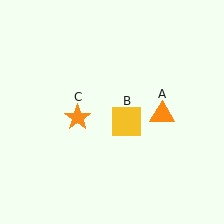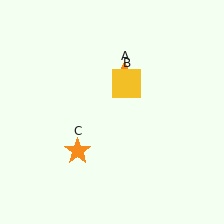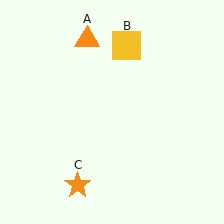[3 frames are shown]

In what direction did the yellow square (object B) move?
The yellow square (object B) moved up.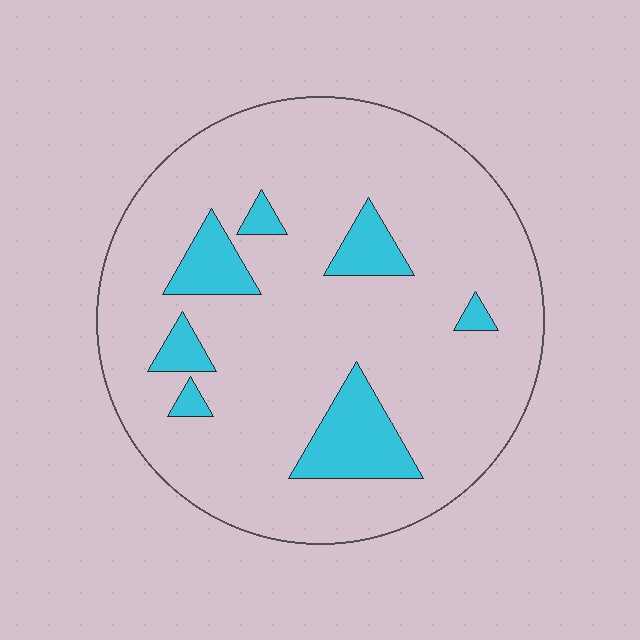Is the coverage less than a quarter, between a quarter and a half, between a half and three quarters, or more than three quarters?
Less than a quarter.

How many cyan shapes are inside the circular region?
7.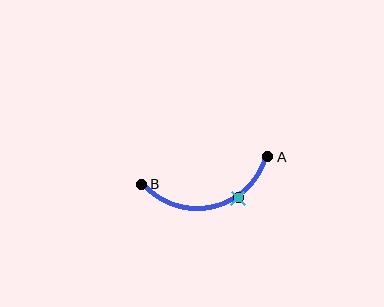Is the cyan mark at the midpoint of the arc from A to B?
No. The cyan mark lies on the arc but is closer to endpoint A. The arc midpoint would be at the point on the curve equidistant along the arc from both A and B.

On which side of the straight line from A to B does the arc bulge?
The arc bulges below the straight line connecting A and B.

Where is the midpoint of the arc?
The arc midpoint is the point on the curve farthest from the straight line joining A and B. It sits below that line.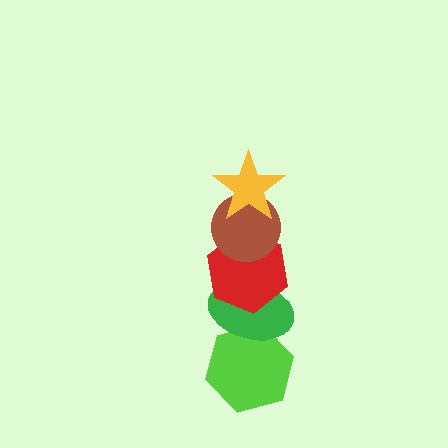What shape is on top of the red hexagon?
The brown circle is on top of the red hexagon.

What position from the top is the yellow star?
The yellow star is 1st from the top.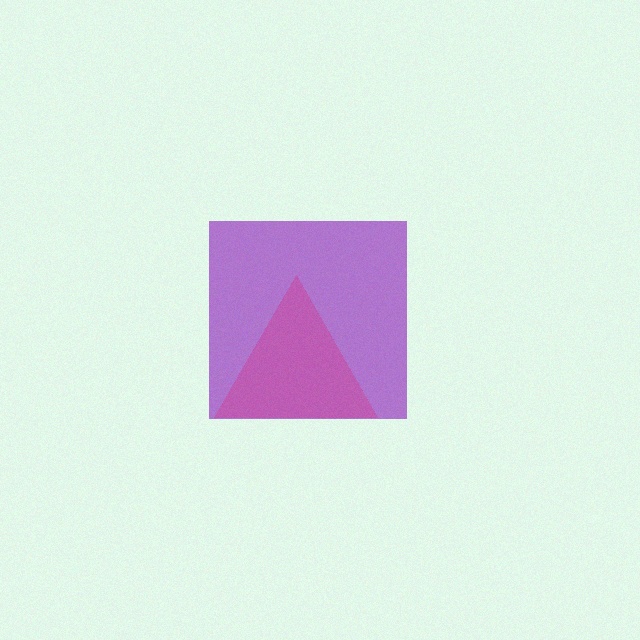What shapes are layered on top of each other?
The layered shapes are: a purple square, a magenta triangle.